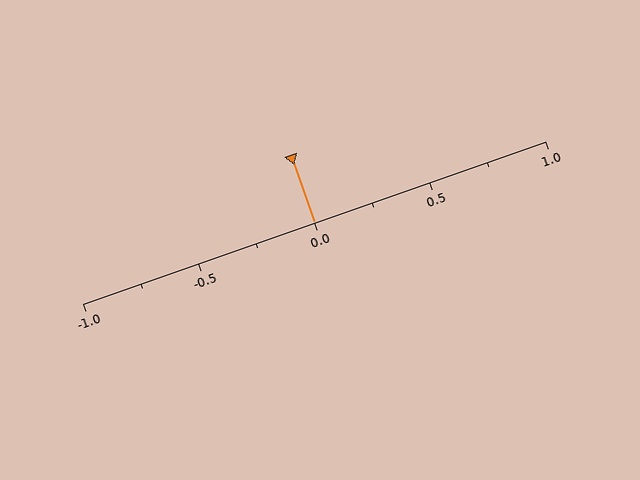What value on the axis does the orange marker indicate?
The marker indicates approximately 0.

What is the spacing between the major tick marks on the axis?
The major ticks are spaced 0.5 apart.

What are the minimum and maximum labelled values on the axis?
The axis runs from -1.0 to 1.0.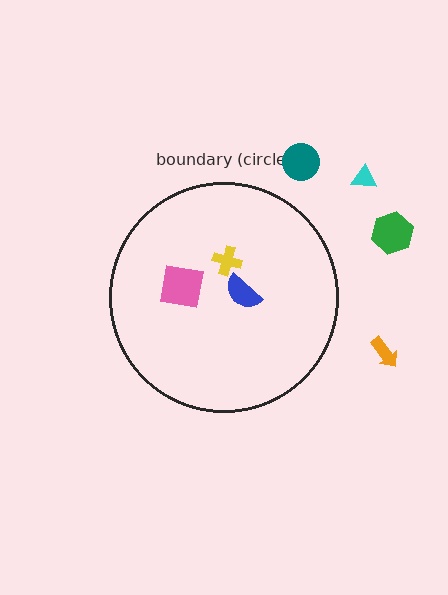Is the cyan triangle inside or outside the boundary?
Outside.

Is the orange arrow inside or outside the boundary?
Outside.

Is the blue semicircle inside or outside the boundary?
Inside.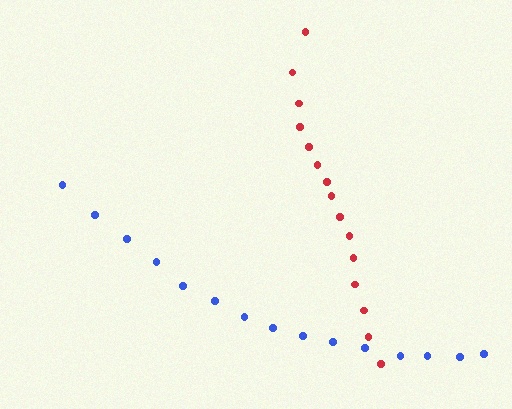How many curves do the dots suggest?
There are 2 distinct paths.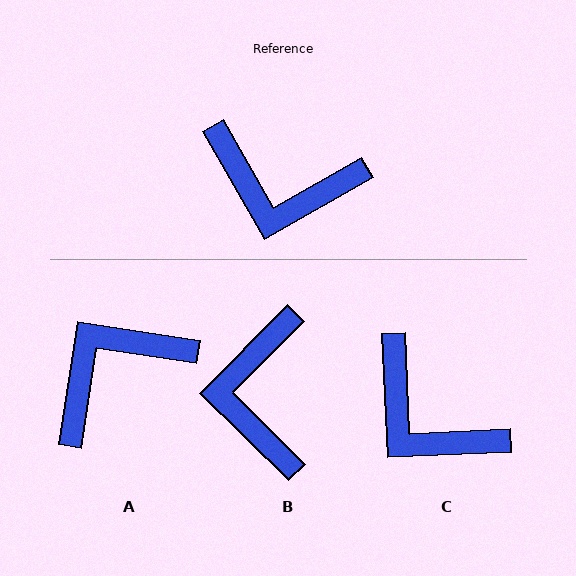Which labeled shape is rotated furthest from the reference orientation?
A, about 128 degrees away.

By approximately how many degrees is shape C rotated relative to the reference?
Approximately 27 degrees clockwise.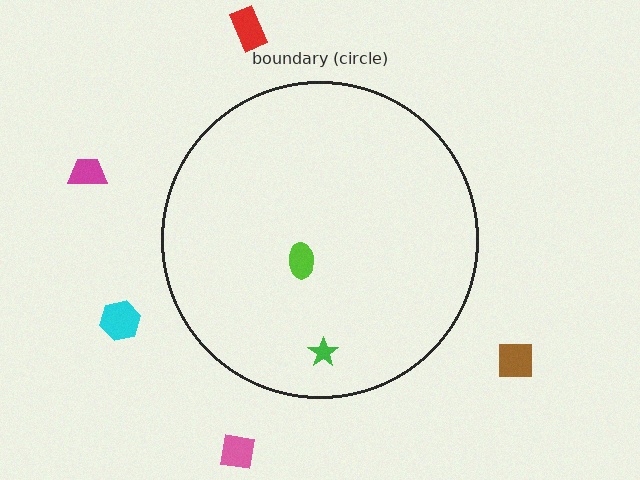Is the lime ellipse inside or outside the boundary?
Inside.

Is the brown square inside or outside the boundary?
Outside.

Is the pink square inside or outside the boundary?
Outside.